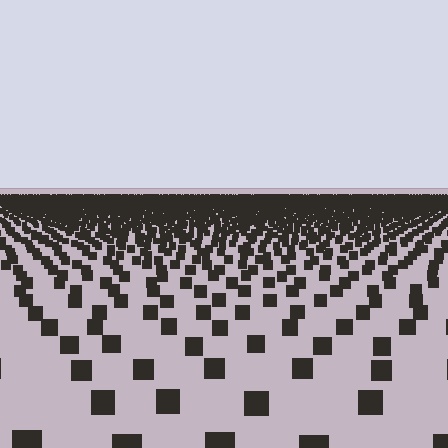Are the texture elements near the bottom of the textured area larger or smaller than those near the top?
Larger. Near the bottom, elements are closer to the viewer and appear at a bigger on-screen size.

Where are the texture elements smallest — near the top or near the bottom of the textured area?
Near the top.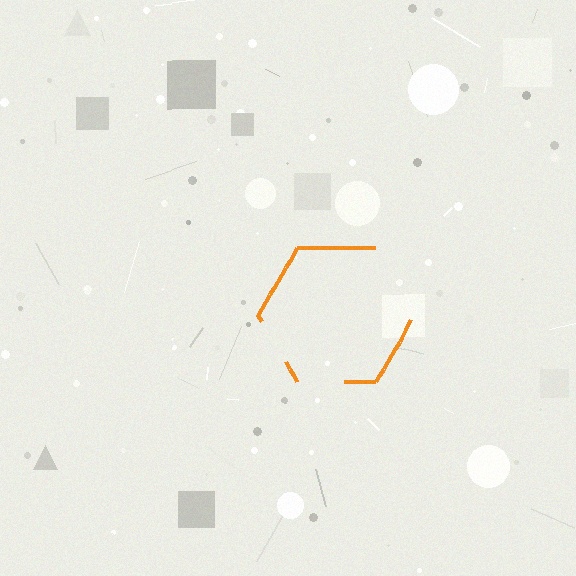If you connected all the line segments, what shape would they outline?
They would outline a hexagon.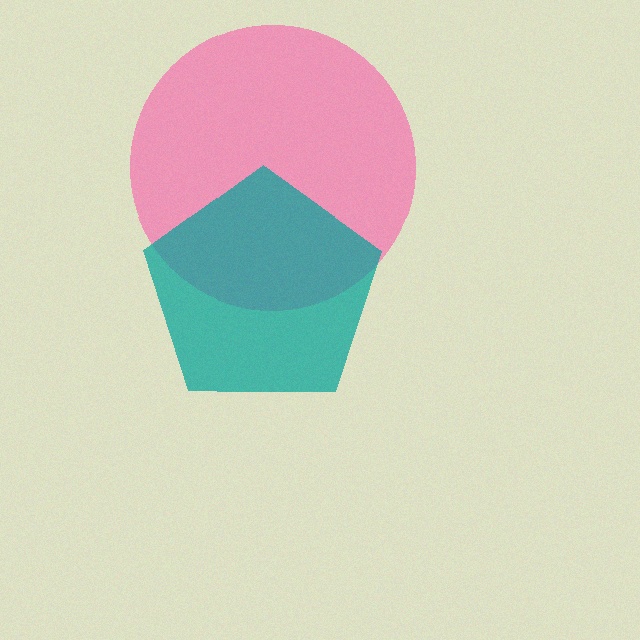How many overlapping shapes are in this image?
There are 2 overlapping shapes in the image.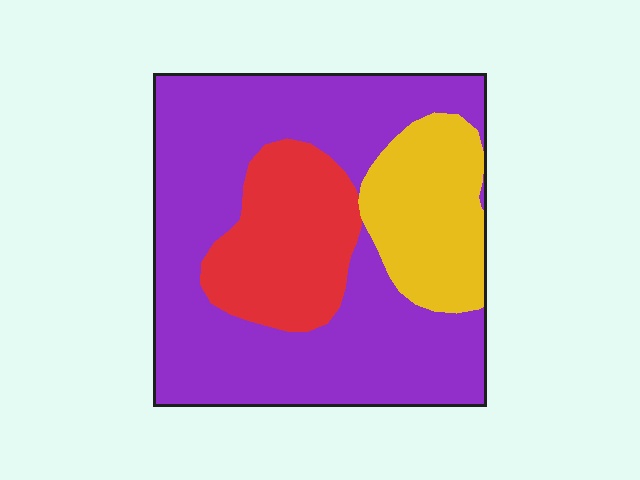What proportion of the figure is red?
Red covers 20% of the figure.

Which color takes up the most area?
Purple, at roughly 60%.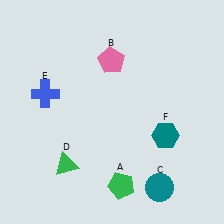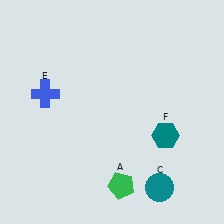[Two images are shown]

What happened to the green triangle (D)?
The green triangle (D) was removed in Image 2. It was in the bottom-left area of Image 1.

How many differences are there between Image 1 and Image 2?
There are 2 differences between the two images.